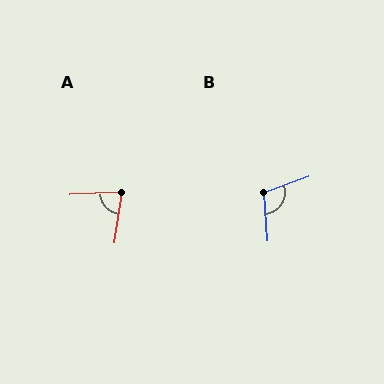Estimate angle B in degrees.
Approximately 105 degrees.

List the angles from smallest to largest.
A (78°), B (105°).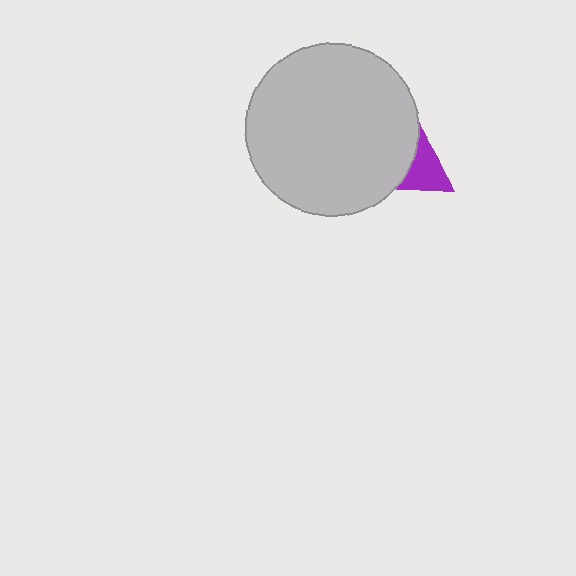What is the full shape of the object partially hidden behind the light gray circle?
The partially hidden object is a purple triangle.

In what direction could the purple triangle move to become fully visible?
The purple triangle could move right. That would shift it out from behind the light gray circle entirely.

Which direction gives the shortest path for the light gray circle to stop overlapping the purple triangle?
Moving left gives the shortest separation.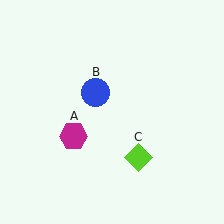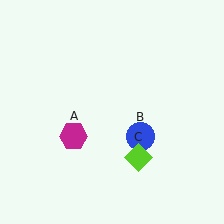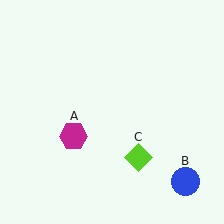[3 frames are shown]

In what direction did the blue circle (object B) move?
The blue circle (object B) moved down and to the right.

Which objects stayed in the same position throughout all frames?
Magenta hexagon (object A) and lime diamond (object C) remained stationary.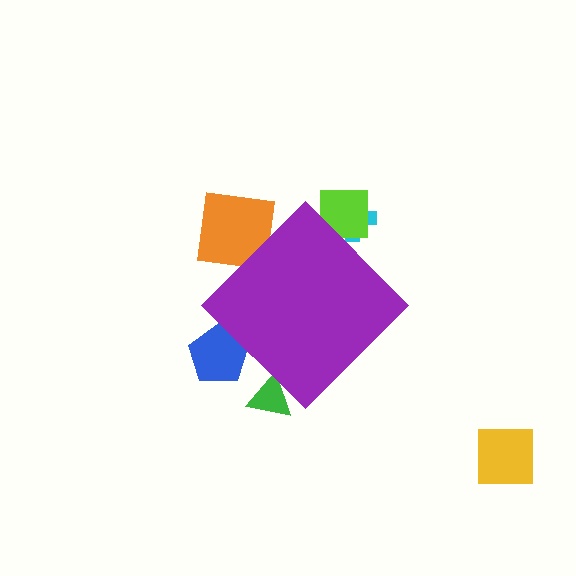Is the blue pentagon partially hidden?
Yes, the blue pentagon is partially hidden behind the purple diamond.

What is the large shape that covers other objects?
A purple diamond.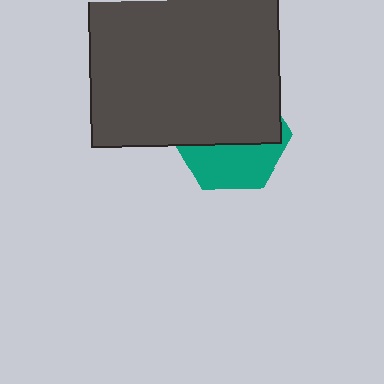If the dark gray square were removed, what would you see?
You would see the complete teal hexagon.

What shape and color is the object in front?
The object in front is a dark gray square.